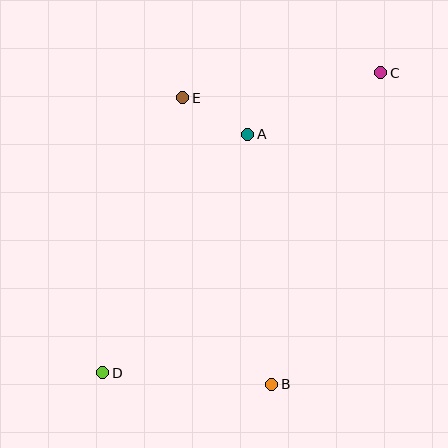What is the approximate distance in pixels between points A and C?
The distance between A and C is approximately 146 pixels.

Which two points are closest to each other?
Points A and E are closest to each other.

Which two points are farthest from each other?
Points C and D are farthest from each other.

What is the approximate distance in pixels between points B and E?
The distance between B and E is approximately 300 pixels.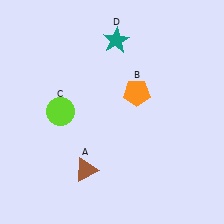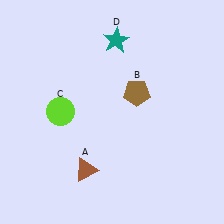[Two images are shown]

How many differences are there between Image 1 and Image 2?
There is 1 difference between the two images.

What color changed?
The pentagon (B) changed from orange in Image 1 to brown in Image 2.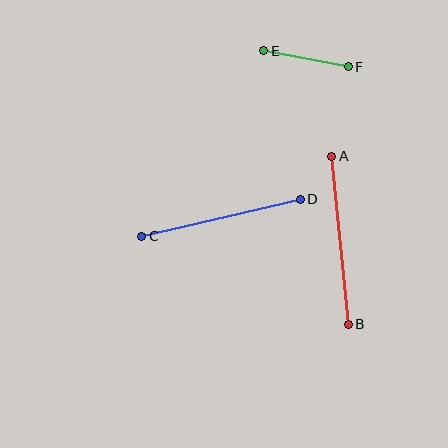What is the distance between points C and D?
The distance is approximately 163 pixels.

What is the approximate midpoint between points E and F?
The midpoint is at approximately (306, 59) pixels.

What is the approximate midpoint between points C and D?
The midpoint is at approximately (221, 218) pixels.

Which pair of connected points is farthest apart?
Points A and B are farthest apart.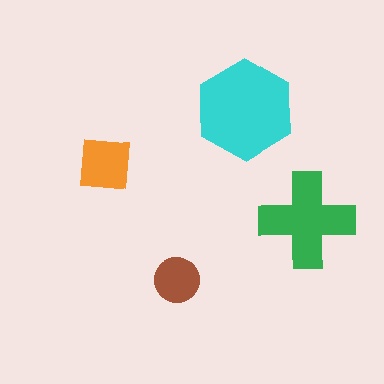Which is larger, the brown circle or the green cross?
The green cross.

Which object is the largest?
The cyan hexagon.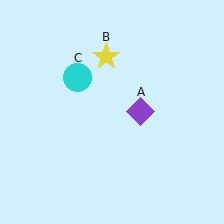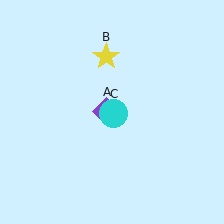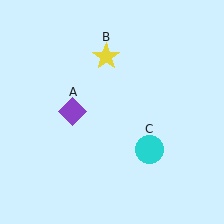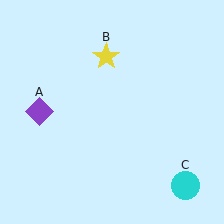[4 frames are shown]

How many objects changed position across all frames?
2 objects changed position: purple diamond (object A), cyan circle (object C).